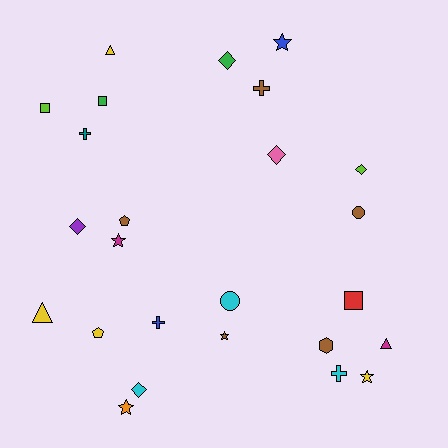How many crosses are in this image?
There are 4 crosses.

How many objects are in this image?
There are 25 objects.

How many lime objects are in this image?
There are 2 lime objects.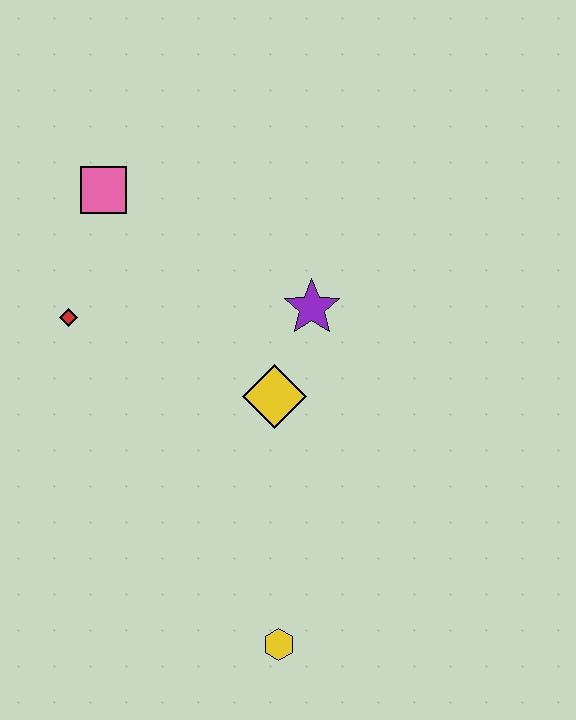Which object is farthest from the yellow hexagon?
The pink square is farthest from the yellow hexagon.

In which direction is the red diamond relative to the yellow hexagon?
The red diamond is above the yellow hexagon.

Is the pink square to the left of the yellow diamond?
Yes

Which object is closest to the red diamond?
The pink square is closest to the red diamond.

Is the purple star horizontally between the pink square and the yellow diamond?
No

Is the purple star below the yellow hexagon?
No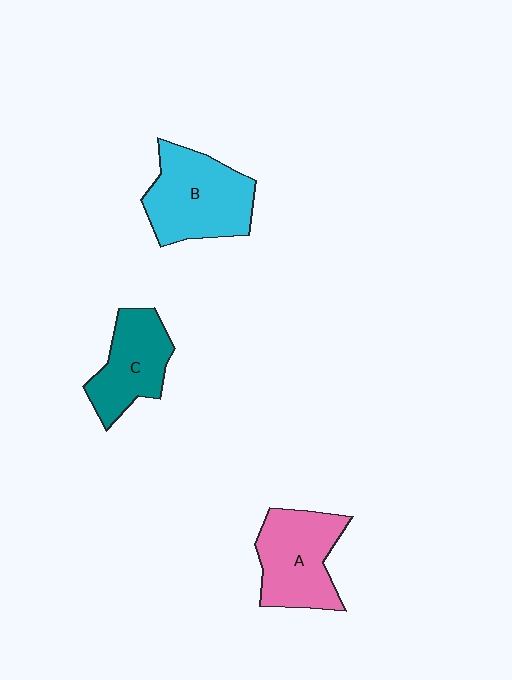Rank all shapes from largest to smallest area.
From largest to smallest: B (cyan), A (pink), C (teal).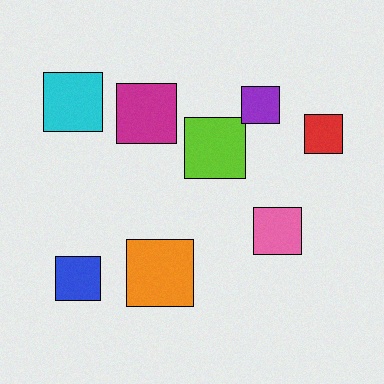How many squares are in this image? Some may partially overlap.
There are 8 squares.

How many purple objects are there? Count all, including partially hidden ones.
There is 1 purple object.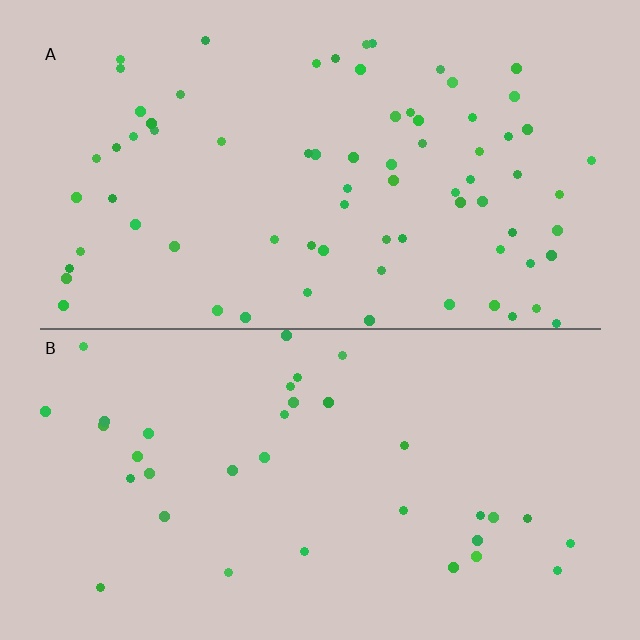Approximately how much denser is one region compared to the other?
Approximately 2.1× — region A over region B.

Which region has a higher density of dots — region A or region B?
A (the top).